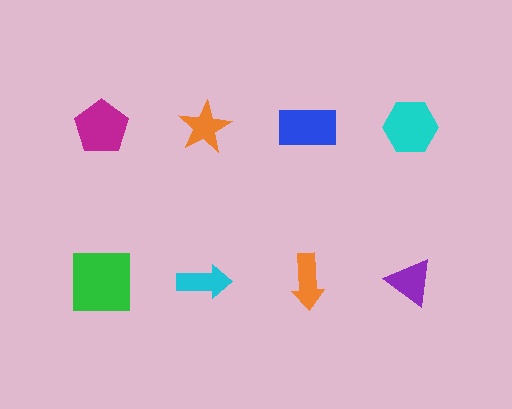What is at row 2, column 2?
A cyan arrow.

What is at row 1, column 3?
A blue rectangle.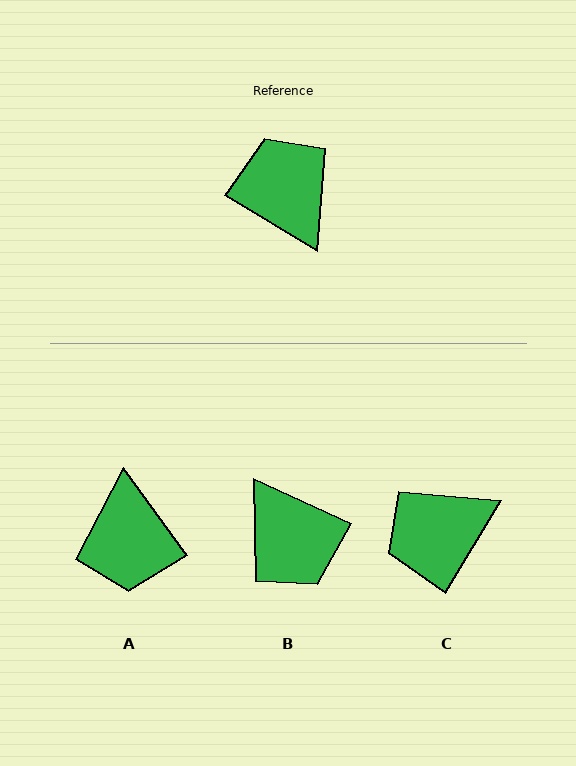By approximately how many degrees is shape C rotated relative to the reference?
Approximately 90 degrees counter-clockwise.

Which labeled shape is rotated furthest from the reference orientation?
B, about 174 degrees away.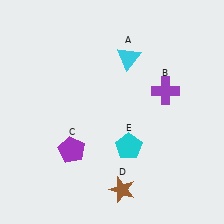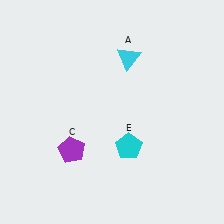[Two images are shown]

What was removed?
The purple cross (B), the brown star (D) were removed in Image 2.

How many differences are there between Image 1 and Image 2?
There are 2 differences between the two images.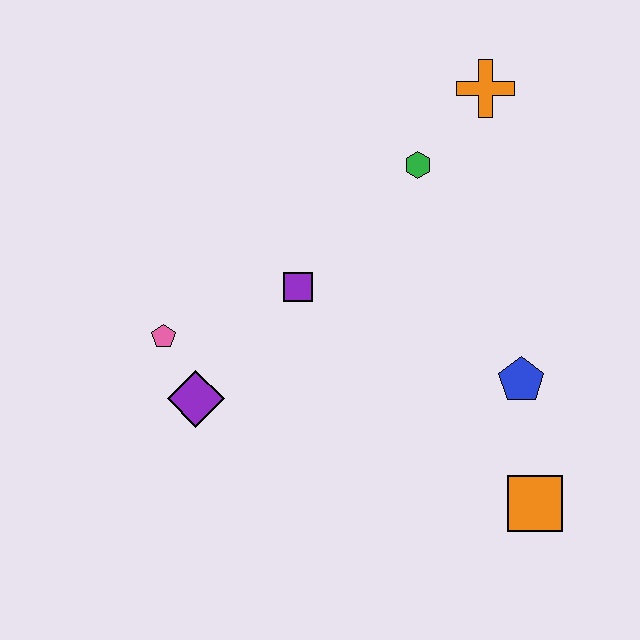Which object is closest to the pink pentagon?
The purple diamond is closest to the pink pentagon.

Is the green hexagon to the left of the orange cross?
Yes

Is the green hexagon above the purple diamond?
Yes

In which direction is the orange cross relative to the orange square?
The orange cross is above the orange square.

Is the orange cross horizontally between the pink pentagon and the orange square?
Yes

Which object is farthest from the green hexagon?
The orange square is farthest from the green hexagon.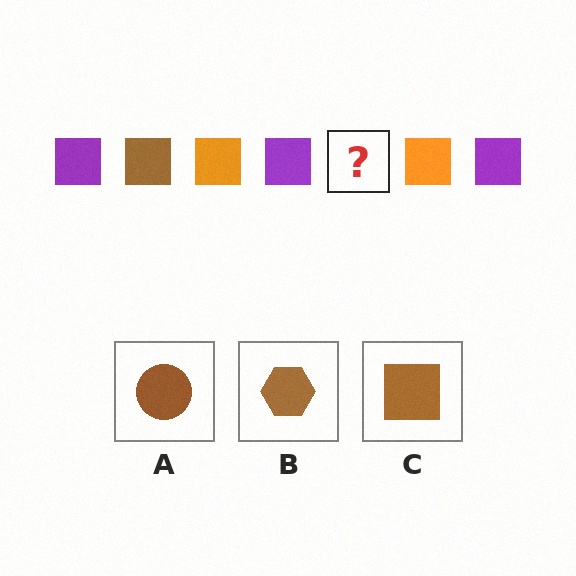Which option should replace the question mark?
Option C.